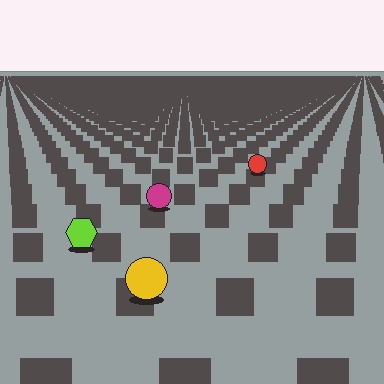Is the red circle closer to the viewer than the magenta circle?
No. The magenta circle is closer — you can tell from the texture gradient: the ground texture is coarser near it.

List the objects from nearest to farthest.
From nearest to farthest: the yellow circle, the lime hexagon, the magenta circle, the red circle.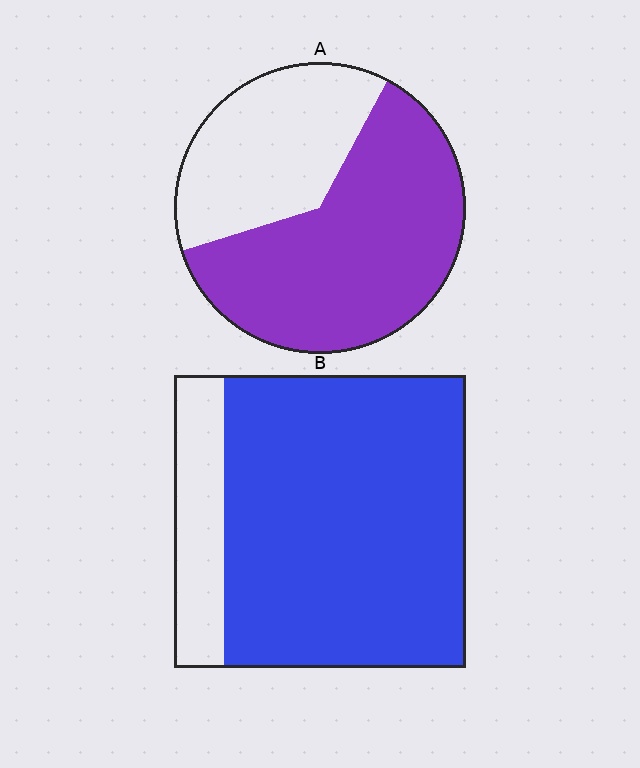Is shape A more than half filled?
Yes.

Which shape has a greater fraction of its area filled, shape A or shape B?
Shape B.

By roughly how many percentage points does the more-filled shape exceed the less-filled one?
By roughly 20 percentage points (B over A).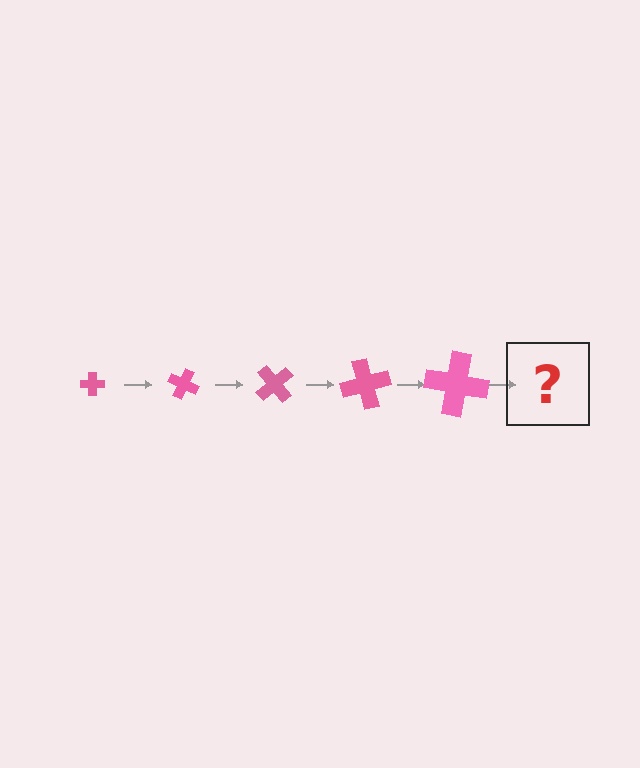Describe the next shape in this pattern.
It should be a cross, larger than the previous one and rotated 125 degrees from the start.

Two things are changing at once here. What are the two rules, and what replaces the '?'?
The two rules are that the cross grows larger each step and it rotates 25 degrees each step. The '?' should be a cross, larger than the previous one and rotated 125 degrees from the start.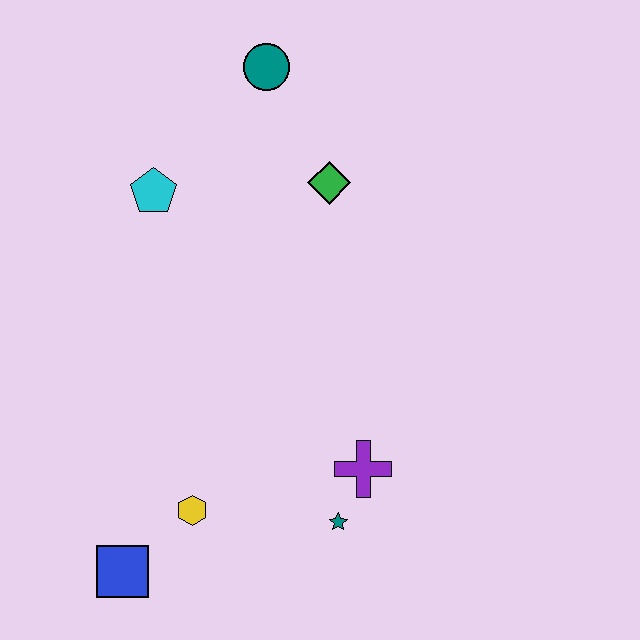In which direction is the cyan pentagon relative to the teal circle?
The cyan pentagon is below the teal circle.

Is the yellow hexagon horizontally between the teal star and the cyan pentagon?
Yes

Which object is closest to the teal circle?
The green diamond is closest to the teal circle.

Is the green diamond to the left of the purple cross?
Yes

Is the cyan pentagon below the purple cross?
No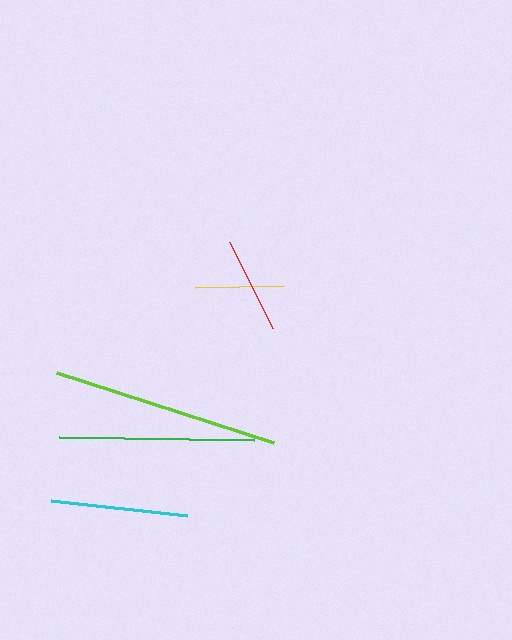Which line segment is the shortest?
The yellow line is the shortest at approximately 88 pixels.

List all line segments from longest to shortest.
From longest to shortest: lime, green, cyan, red, yellow.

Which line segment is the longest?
The lime line is the longest at approximately 228 pixels.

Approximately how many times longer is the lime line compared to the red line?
The lime line is approximately 2.4 times the length of the red line.